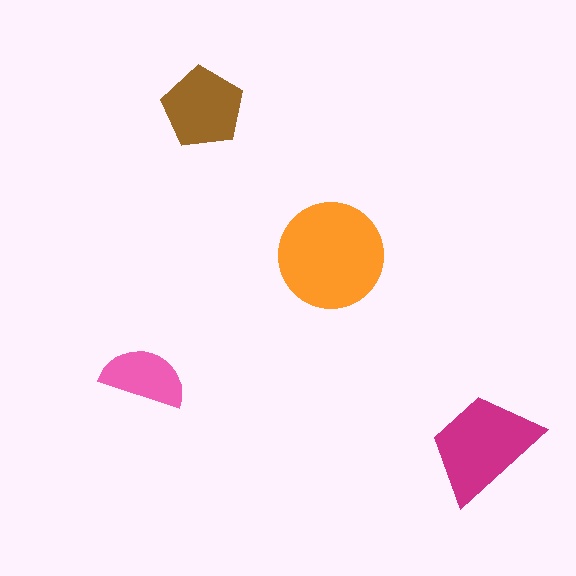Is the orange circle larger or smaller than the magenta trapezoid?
Larger.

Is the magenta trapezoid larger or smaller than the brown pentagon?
Larger.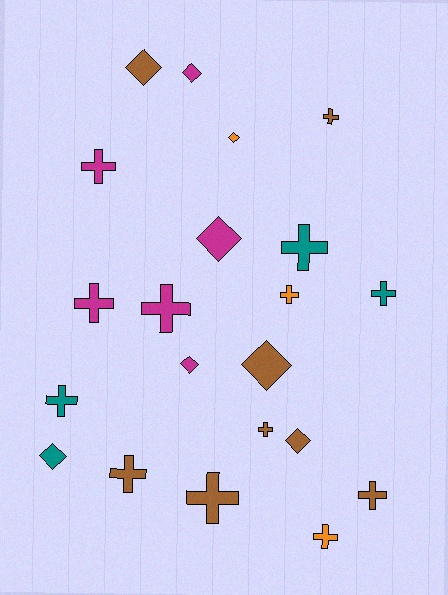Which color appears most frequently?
Brown, with 8 objects.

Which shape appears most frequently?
Cross, with 13 objects.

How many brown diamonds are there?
There are 3 brown diamonds.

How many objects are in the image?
There are 21 objects.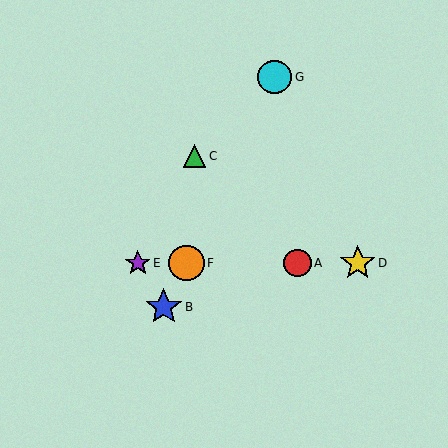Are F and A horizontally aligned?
Yes, both are at y≈263.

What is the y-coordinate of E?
Object E is at y≈263.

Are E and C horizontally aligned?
No, E is at y≈263 and C is at y≈156.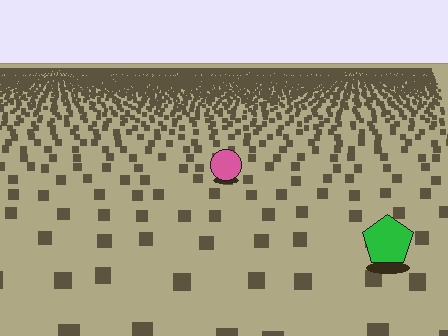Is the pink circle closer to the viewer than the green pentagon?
No. The green pentagon is closer — you can tell from the texture gradient: the ground texture is coarser near it.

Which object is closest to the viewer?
The green pentagon is closest. The texture marks near it are larger and more spread out.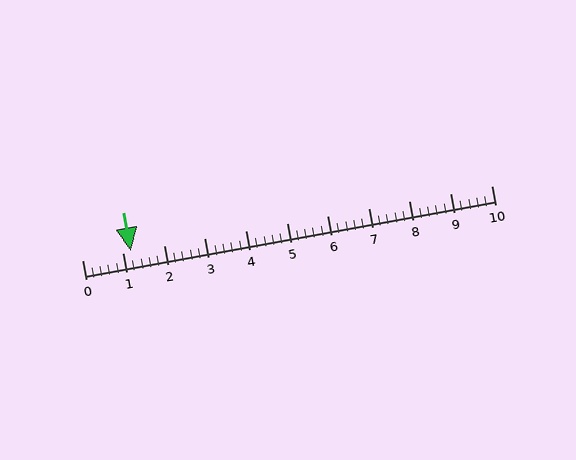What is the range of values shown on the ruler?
The ruler shows values from 0 to 10.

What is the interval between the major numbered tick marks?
The major tick marks are spaced 1 units apart.